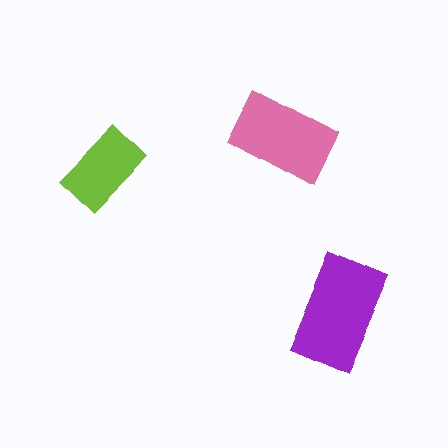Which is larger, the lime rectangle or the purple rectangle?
The purple one.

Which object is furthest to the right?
The purple rectangle is rightmost.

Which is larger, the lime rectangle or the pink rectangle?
The pink one.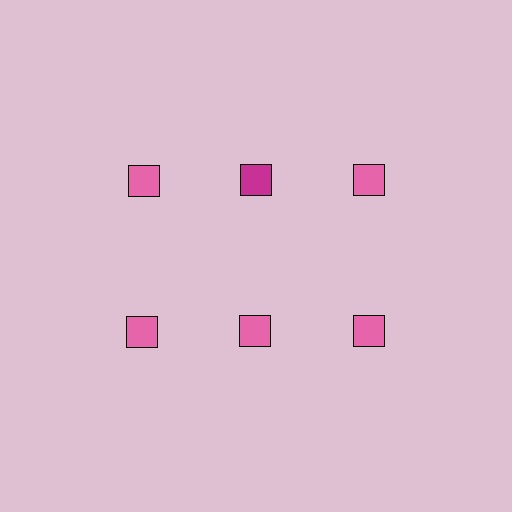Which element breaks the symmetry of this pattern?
The magenta square in the top row, second from left column breaks the symmetry. All other shapes are pink squares.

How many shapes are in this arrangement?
There are 6 shapes arranged in a grid pattern.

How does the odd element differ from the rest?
It has a different color: magenta instead of pink.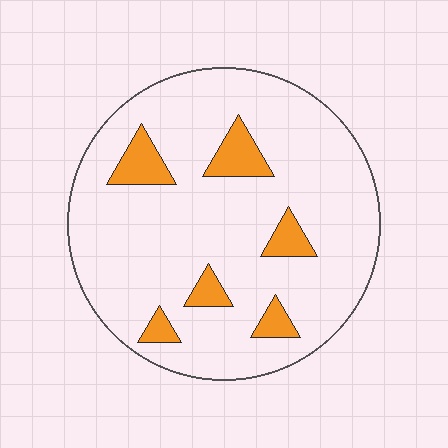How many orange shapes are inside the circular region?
6.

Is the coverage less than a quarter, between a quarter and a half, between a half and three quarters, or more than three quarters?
Less than a quarter.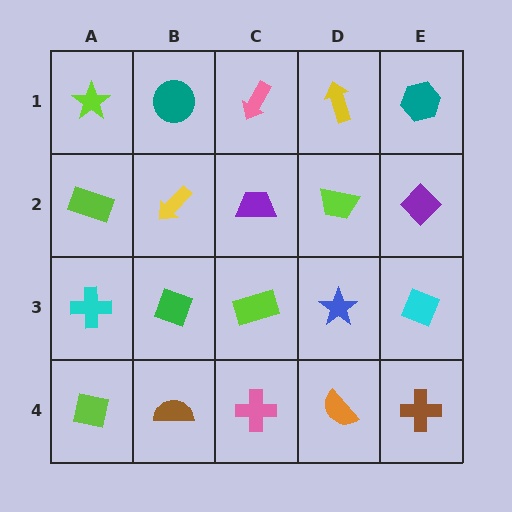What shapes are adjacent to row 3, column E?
A purple diamond (row 2, column E), a brown cross (row 4, column E), a blue star (row 3, column D).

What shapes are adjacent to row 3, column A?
A lime rectangle (row 2, column A), a lime square (row 4, column A), a green diamond (row 3, column B).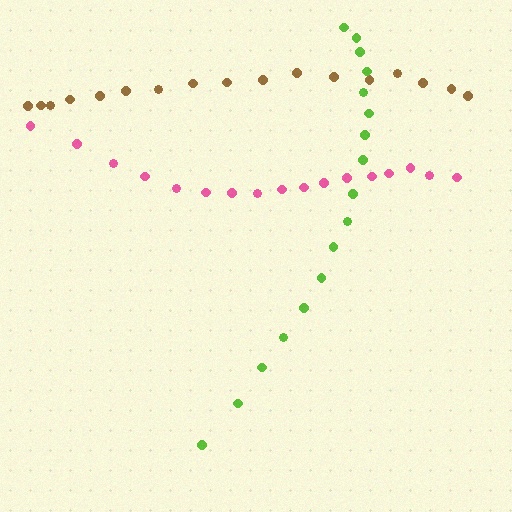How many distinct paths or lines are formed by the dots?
There are 3 distinct paths.